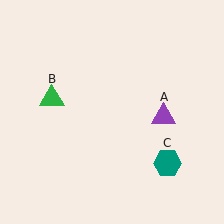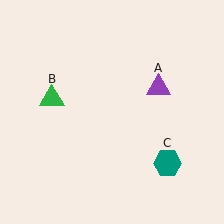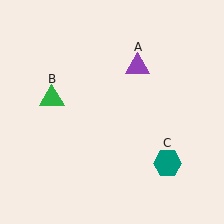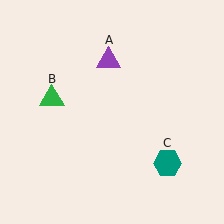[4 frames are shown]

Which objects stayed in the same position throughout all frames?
Green triangle (object B) and teal hexagon (object C) remained stationary.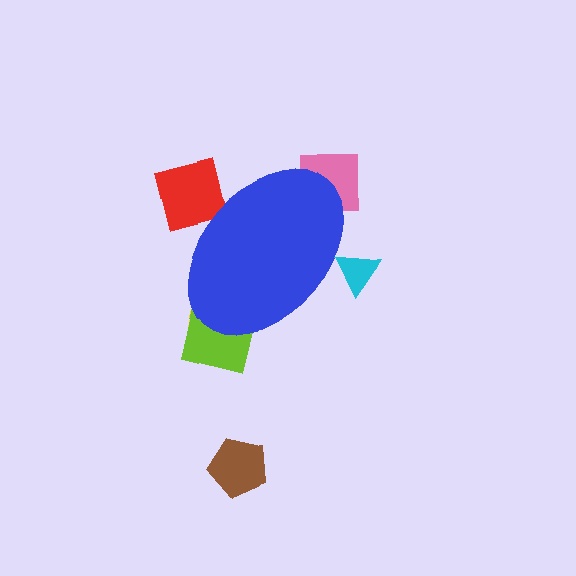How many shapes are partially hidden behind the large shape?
5 shapes are partially hidden.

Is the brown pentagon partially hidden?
No, the brown pentagon is fully visible.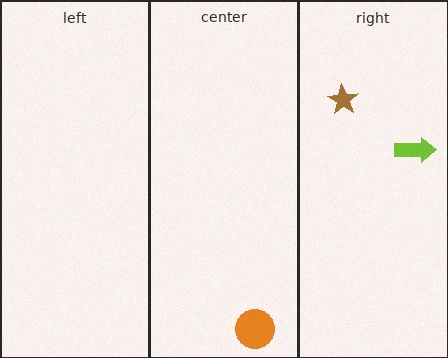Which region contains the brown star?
The right region.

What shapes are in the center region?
The orange circle.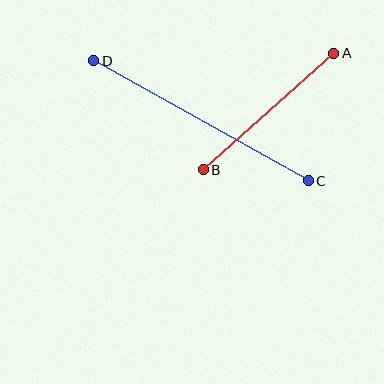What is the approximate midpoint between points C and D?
The midpoint is at approximately (201, 121) pixels.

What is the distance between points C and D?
The distance is approximately 246 pixels.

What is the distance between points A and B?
The distance is approximately 175 pixels.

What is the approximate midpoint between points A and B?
The midpoint is at approximately (268, 111) pixels.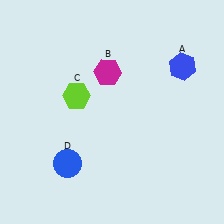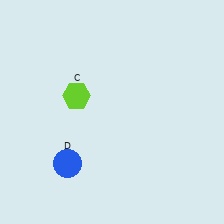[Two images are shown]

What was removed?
The blue hexagon (A), the magenta hexagon (B) were removed in Image 2.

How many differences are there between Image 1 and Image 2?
There are 2 differences between the two images.